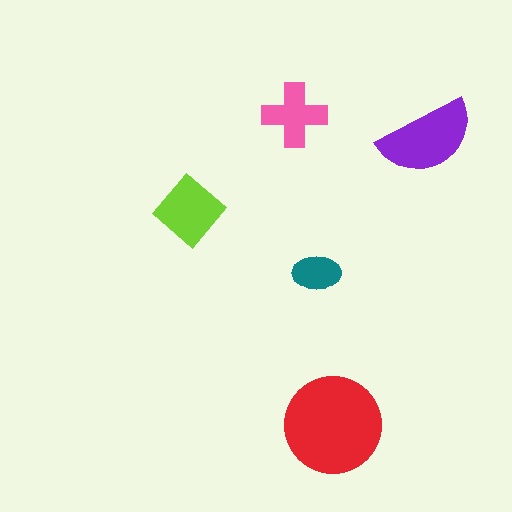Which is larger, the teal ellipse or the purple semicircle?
The purple semicircle.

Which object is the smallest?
The teal ellipse.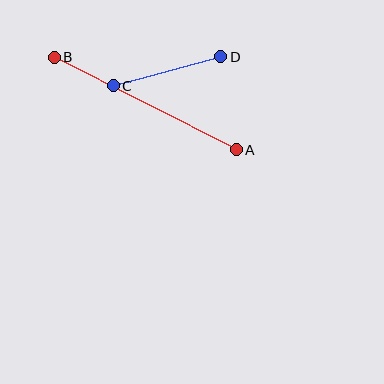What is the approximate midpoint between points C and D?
The midpoint is at approximately (167, 71) pixels.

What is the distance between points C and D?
The distance is approximately 111 pixels.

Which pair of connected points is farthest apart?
Points A and B are farthest apart.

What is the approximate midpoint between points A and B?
The midpoint is at approximately (145, 104) pixels.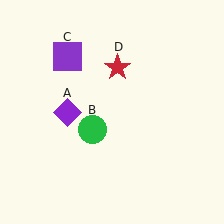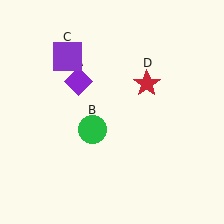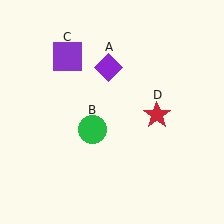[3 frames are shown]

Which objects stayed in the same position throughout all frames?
Green circle (object B) and purple square (object C) remained stationary.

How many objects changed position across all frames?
2 objects changed position: purple diamond (object A), red star (object D).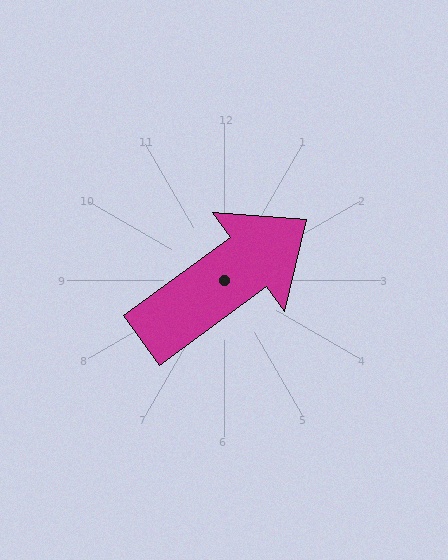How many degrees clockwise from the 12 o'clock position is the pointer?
Approximately 54 degrees.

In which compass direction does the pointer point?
Northeast.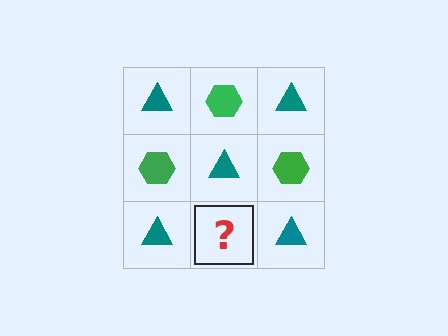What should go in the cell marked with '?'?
The missing cell should contain a green hexagon.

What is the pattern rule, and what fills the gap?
The rule is that it alternates teal triangle and green hexagon in a checkerboard pattern. The gap should be filled with a green hexagon.